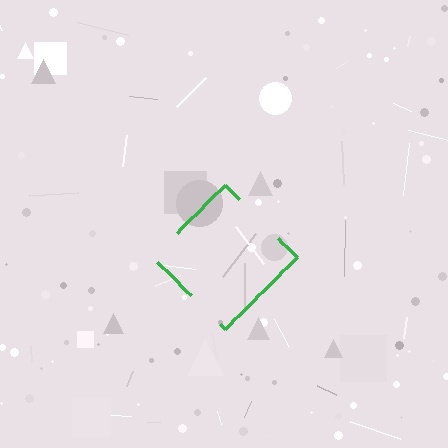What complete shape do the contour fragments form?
The contour fragments form a diamond.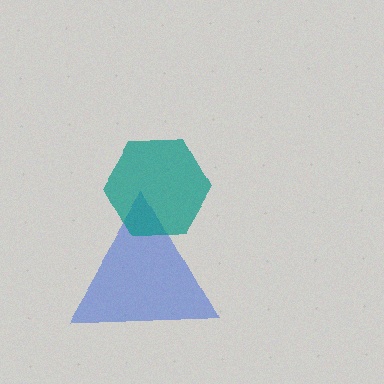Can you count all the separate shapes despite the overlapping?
Yes, there are 2 separate shapes.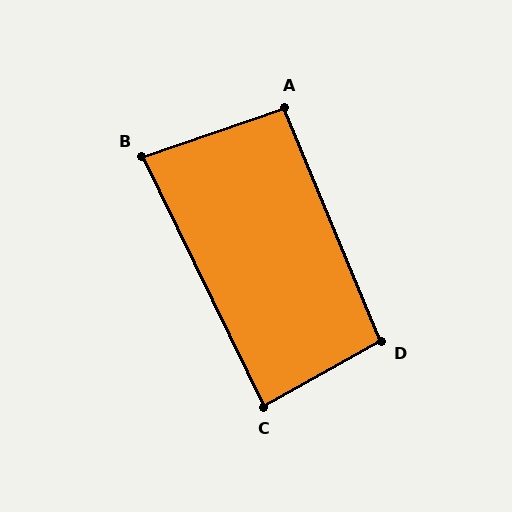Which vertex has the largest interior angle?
D, at approximately 97 degrees.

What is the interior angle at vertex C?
Approximately 87 degrees (approximately right).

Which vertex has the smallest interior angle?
B, at approximately 83 degrees.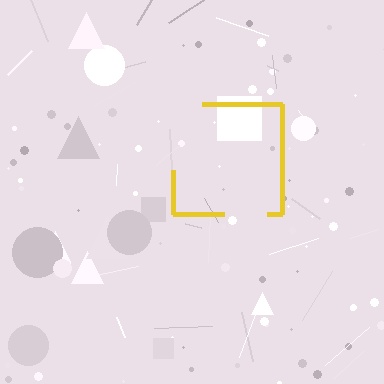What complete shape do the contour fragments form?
The contour fragments form a square.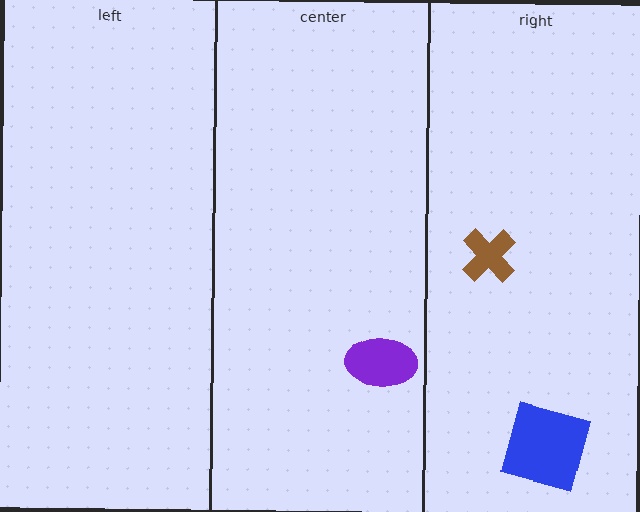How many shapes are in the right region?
2.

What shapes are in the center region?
The purple ellipse.